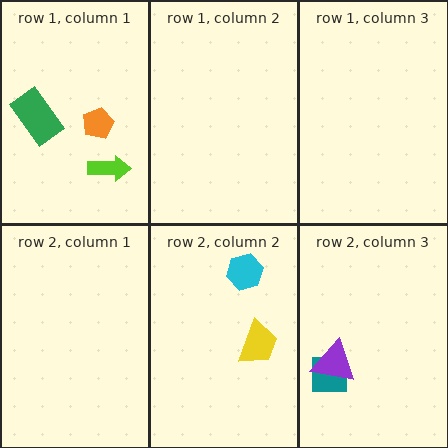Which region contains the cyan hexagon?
The row 2, column 2 region.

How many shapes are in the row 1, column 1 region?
3.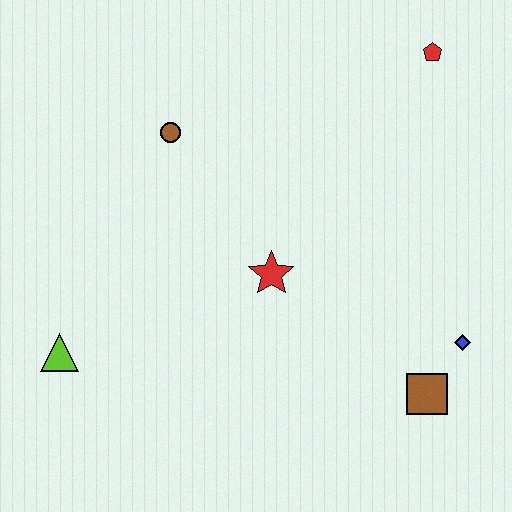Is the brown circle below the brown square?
No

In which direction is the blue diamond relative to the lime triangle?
The blue diamond is to the right of the lime triangle.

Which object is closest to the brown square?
The blue diamond is closest to the brown square.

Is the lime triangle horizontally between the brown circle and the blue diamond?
No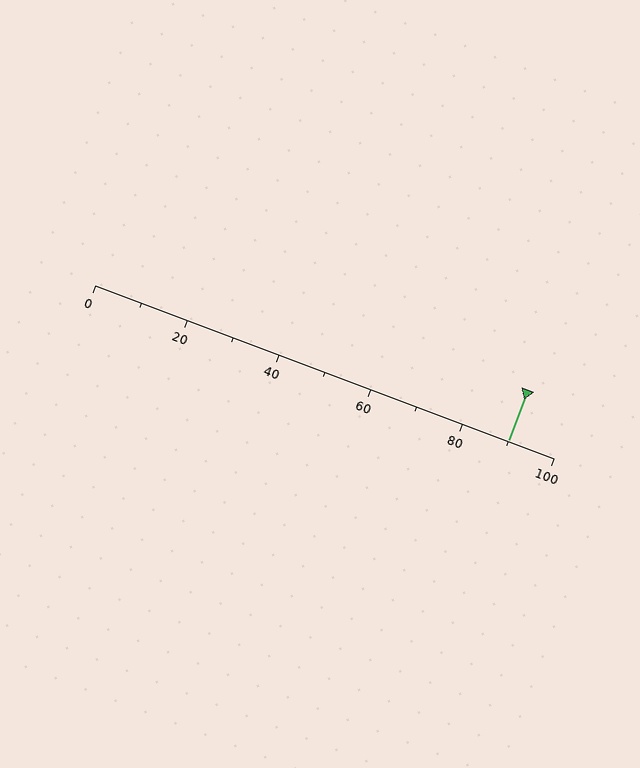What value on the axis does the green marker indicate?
The marker indicates approximately 90.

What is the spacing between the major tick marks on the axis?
The major ticks are spaced 20 apart.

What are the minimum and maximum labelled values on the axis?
The axis runs from 0 to 100.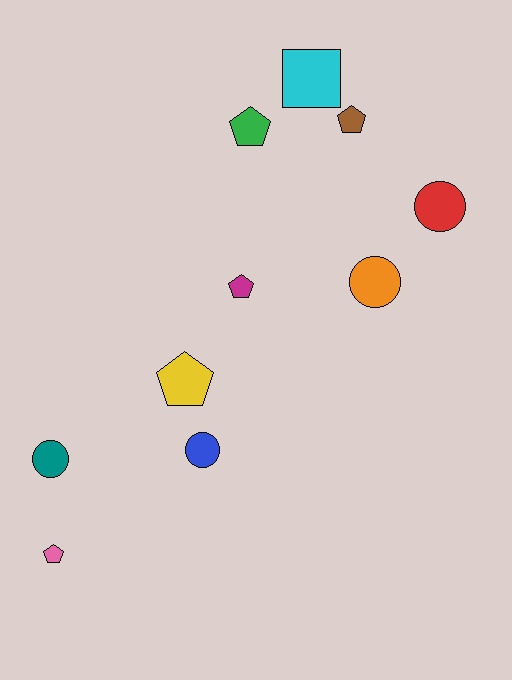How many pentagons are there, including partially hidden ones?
There are 5 pentagons.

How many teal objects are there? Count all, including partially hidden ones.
There is 1 teal object.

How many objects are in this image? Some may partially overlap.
There are 10 objects.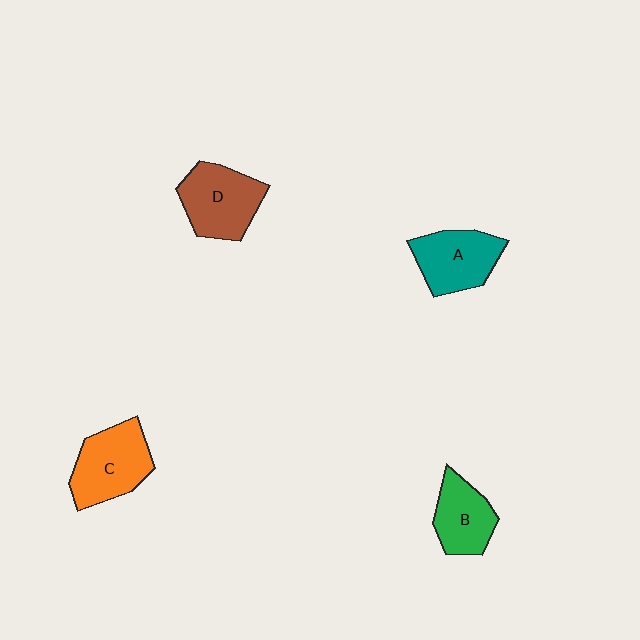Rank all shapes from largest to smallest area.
From largest to smallest: C (orange), D (brown), A (teal), B (green).